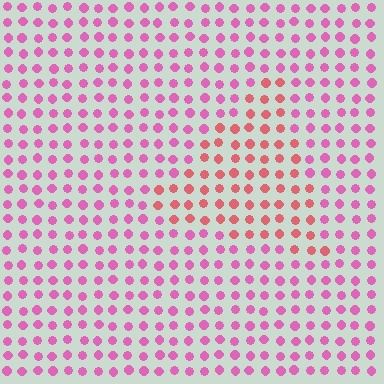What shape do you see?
I see a triangle.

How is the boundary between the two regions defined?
The boundary is defined purely by a slight shift in hue (about 34 degrees). Spacing, size, and orientation are identical on both sides.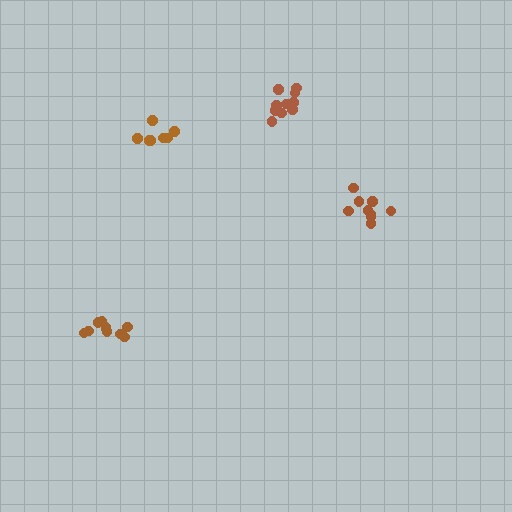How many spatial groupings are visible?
There are 4 spatial groupings.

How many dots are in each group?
Group 1: 10 dots, Group 2: 9 dots, Group 3: 7 dots, Group 4: 11 dots (37 total).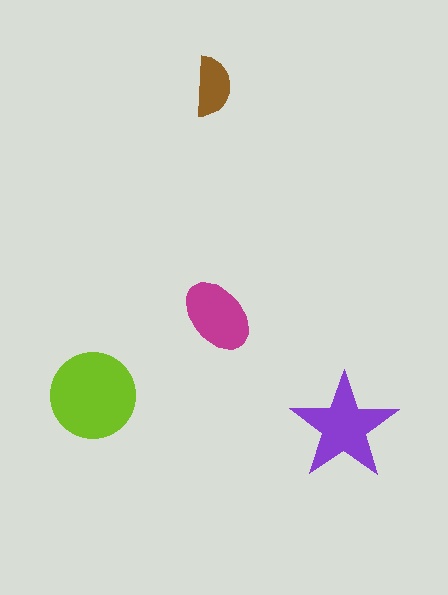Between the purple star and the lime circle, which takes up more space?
The lime circle.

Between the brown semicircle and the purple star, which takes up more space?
The purple star.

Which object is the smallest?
The brown semicircle.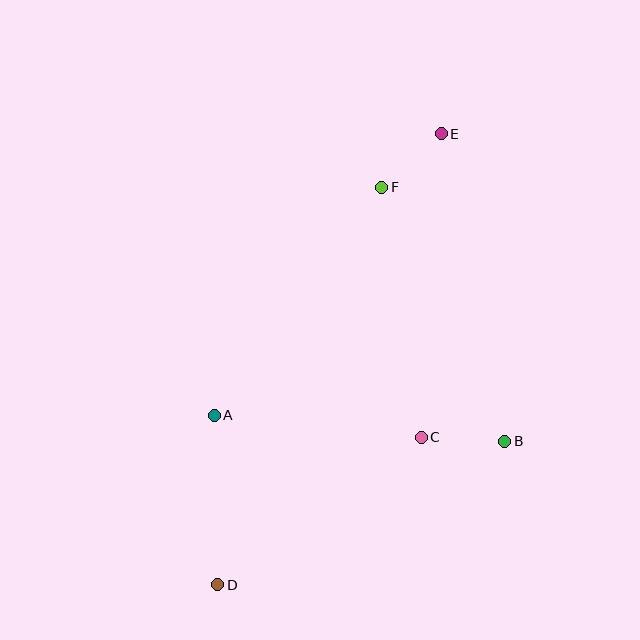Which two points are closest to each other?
Points E and F are closest to each other.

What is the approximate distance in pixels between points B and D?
The distance between B and D is approximately 320 pixels.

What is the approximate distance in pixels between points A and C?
The distance between A and C is approximately 208 pixels.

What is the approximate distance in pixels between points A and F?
The distance between A and F is approximately 283 pixels.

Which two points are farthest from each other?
Points D and E are farthest from each other.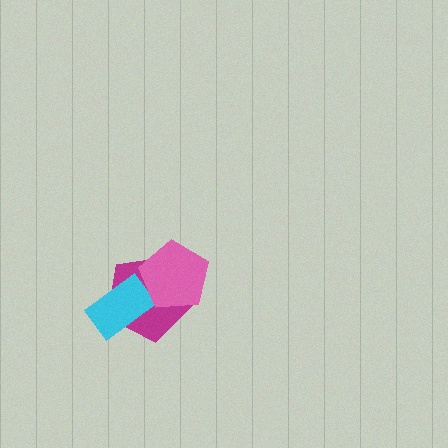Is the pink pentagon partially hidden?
No, no other shape covers it.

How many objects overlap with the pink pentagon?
1 object overlaps with the pink pentagon.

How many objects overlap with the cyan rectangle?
1 object overlaps with the cyan rectangle.